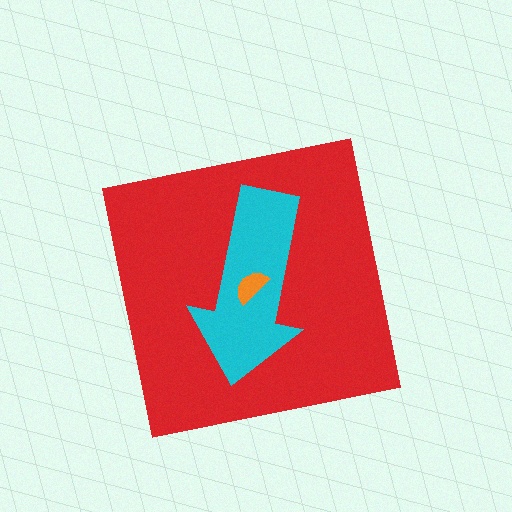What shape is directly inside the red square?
The cyan arrow.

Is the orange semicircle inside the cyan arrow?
Yes.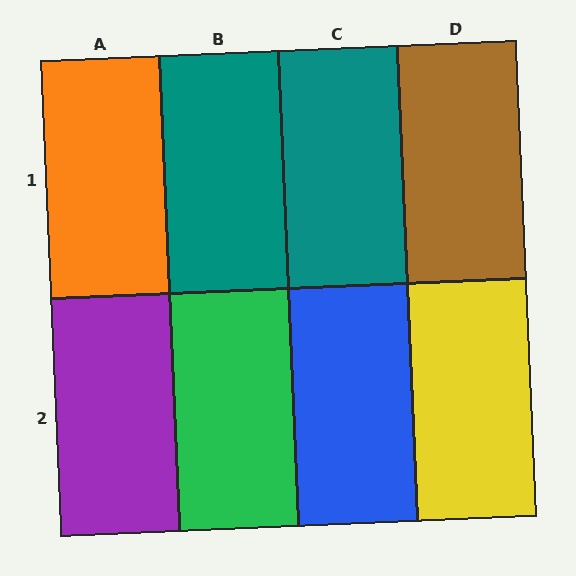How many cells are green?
1 cell is green.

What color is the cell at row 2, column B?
Green.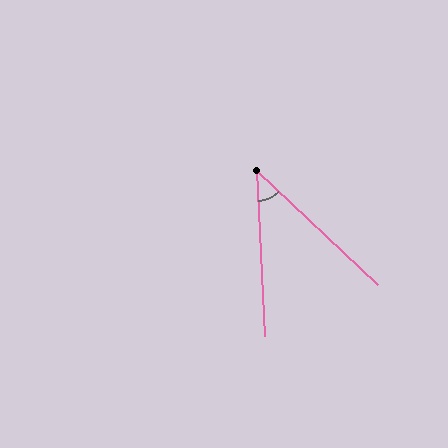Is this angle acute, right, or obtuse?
It is acute.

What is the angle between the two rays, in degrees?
Approximately 44 degrees.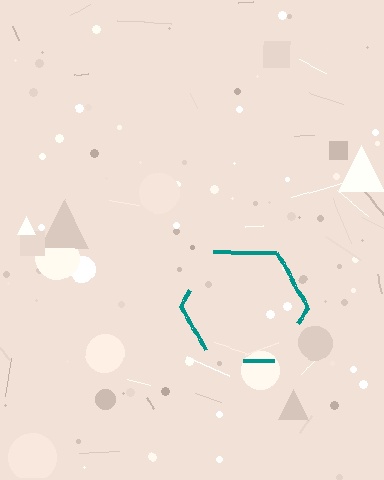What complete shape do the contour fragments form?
The contour fragments form a hexagon.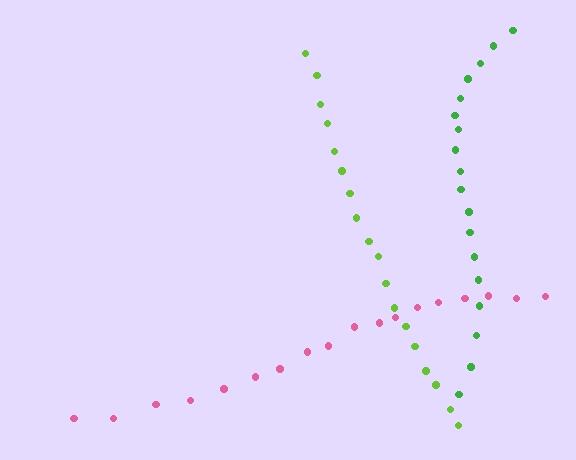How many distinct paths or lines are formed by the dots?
There are 3 distinct paths.